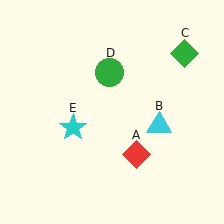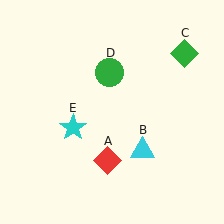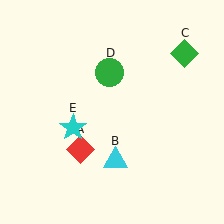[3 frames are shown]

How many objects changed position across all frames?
2 objects changed position: red diamond (object A), cyan triangle (object B).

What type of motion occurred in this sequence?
The red diamond (object A), cyan triangle (object B) rotated clockwise around the center of the scene.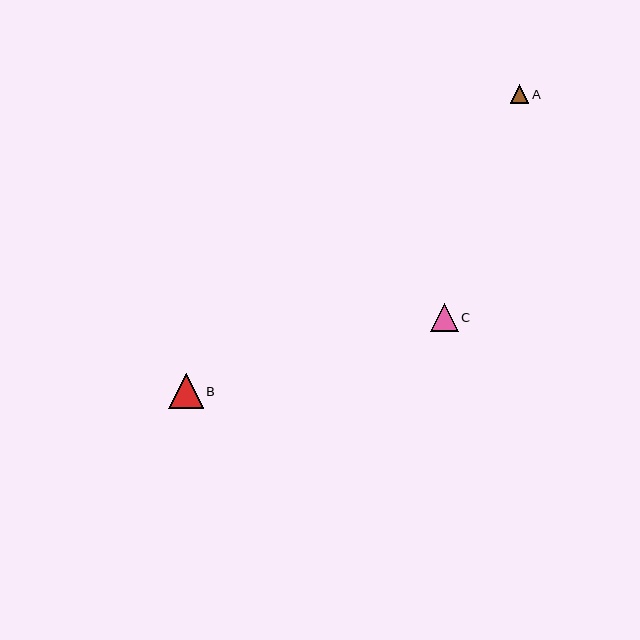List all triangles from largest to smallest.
From largest to smallest: B, C, A.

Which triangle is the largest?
Triangle B is the largest with a size of approximately 35 pixels.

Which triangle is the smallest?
Triangle A is the smallest with a size of approximately 19 pixels.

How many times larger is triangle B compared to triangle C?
Triangle B is approximately 1.2 times the size of triangle C.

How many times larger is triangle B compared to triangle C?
Triangle B is approximately 1.2 times the size of triangle C.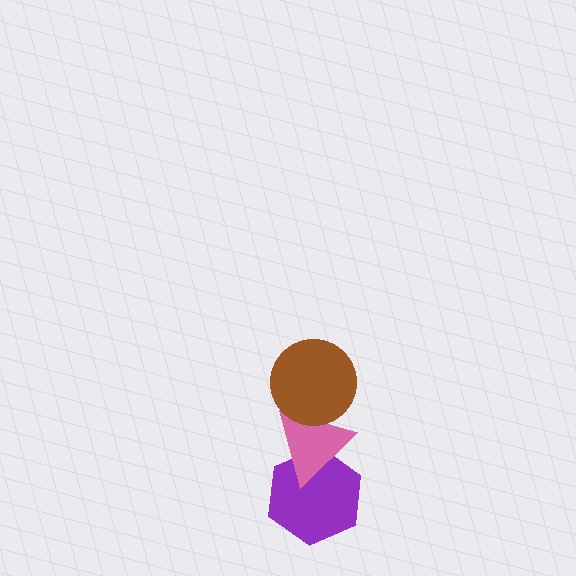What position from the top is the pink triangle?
The pink triangle is 2nd from the top.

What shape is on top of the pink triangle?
The brown circle is on top of the pink triangle.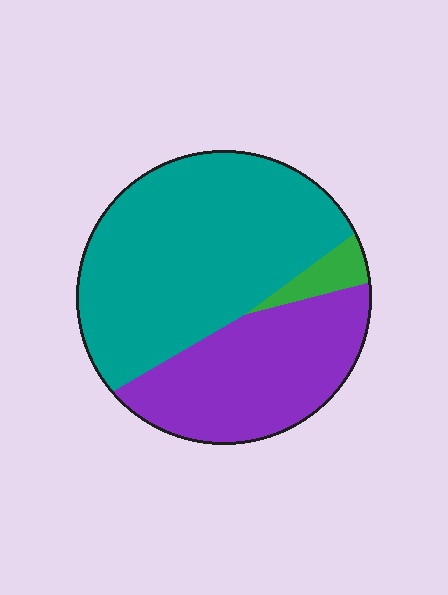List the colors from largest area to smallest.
From largest to smallest: teal, purple, green.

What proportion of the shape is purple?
Purple covers 36% of the shape.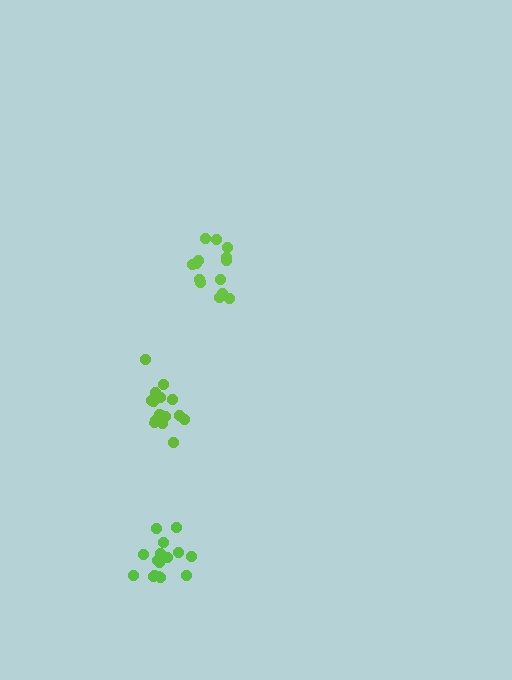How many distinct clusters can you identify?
There are 3 distinct clusters.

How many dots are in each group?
Group 1: 16 dots, Group 2: 16 dots, Group 3: 14 dots (46 total).